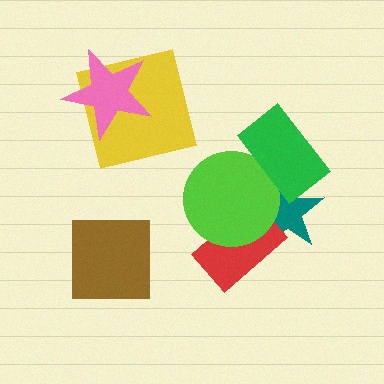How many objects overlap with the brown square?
0 objects overlap with the brown square.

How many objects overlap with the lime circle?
3 objects overlap with the lime circle.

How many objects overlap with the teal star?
3 objects overlap with the teal star.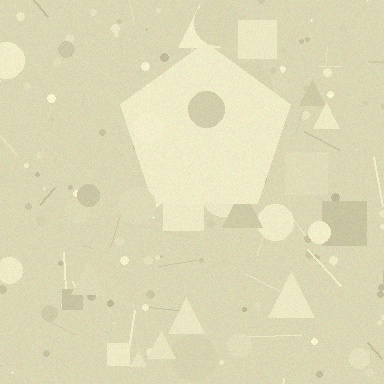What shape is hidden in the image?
A pentagon is hidden in the image.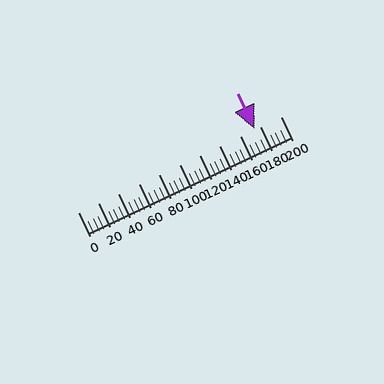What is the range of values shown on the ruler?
The ruler shows values from 0 to 200.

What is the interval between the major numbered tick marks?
The major tick marks are spaced 20 units apart.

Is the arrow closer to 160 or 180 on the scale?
The arrow is closer to 180.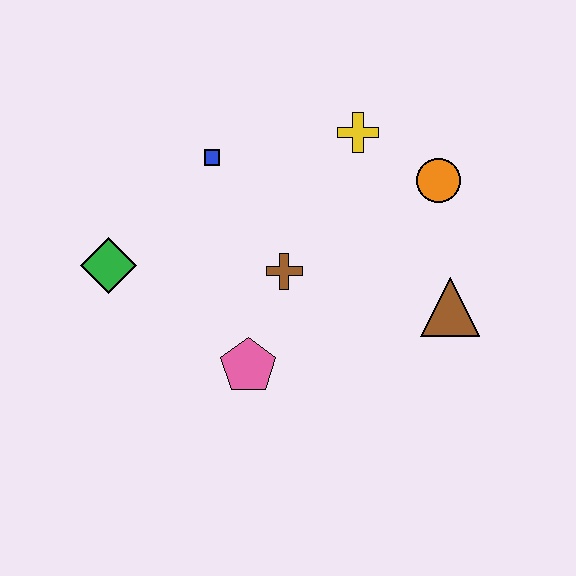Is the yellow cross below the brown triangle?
No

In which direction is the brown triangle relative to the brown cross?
The brown triangle is to the right of the brown cross.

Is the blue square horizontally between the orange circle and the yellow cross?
No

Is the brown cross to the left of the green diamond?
No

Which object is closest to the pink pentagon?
The brown cross is closest to the pink pentagon.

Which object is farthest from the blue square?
The brown triangle is farthest from the blue square.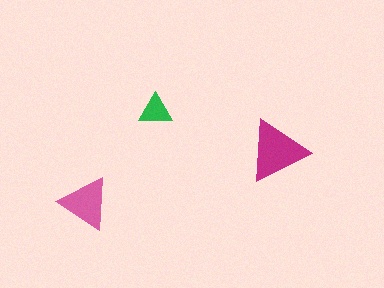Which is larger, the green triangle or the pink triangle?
The pink one.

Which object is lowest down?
The pink triangle is bottommost.